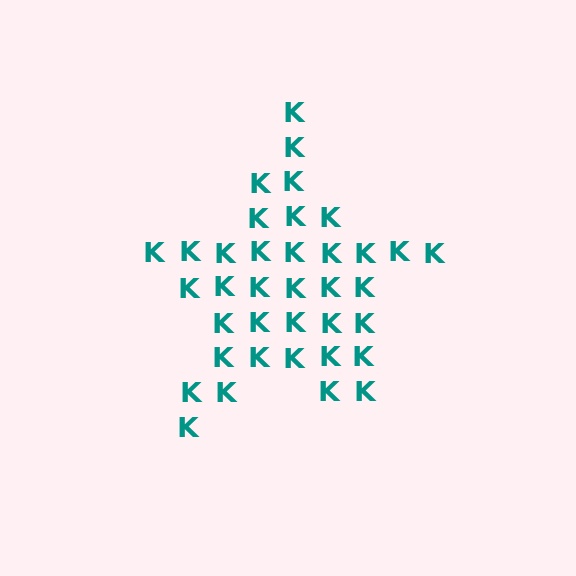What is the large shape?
The large shape is a star.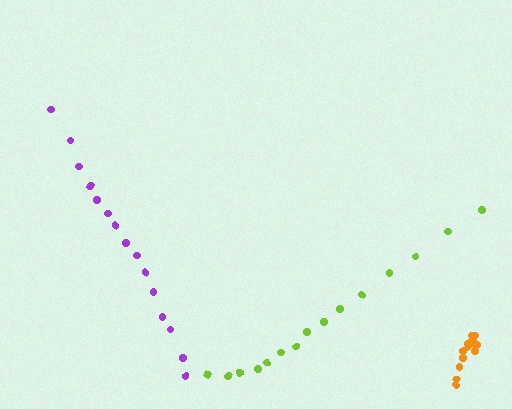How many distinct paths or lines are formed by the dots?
There are 3 distinct paths.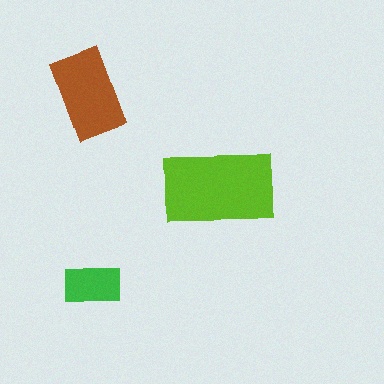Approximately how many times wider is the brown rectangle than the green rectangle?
About 1.5 times wider.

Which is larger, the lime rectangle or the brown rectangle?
The lime one.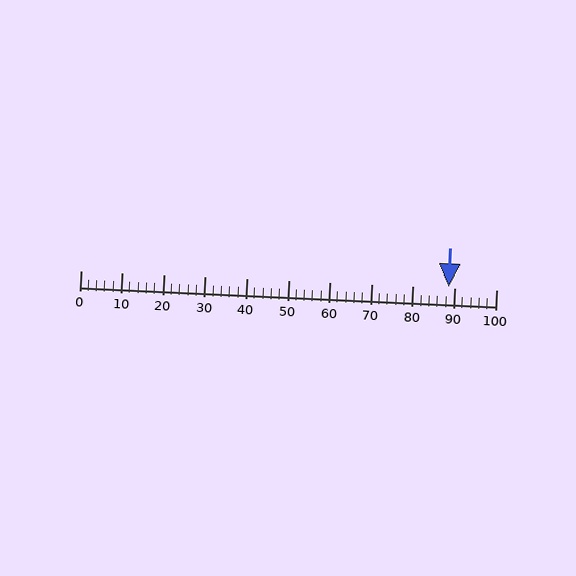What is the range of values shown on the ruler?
The ruler shows values from 0 to 100.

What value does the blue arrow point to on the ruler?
The blue arrow points to approximately 89.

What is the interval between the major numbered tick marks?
The major tick marks are spaced 10 units apart.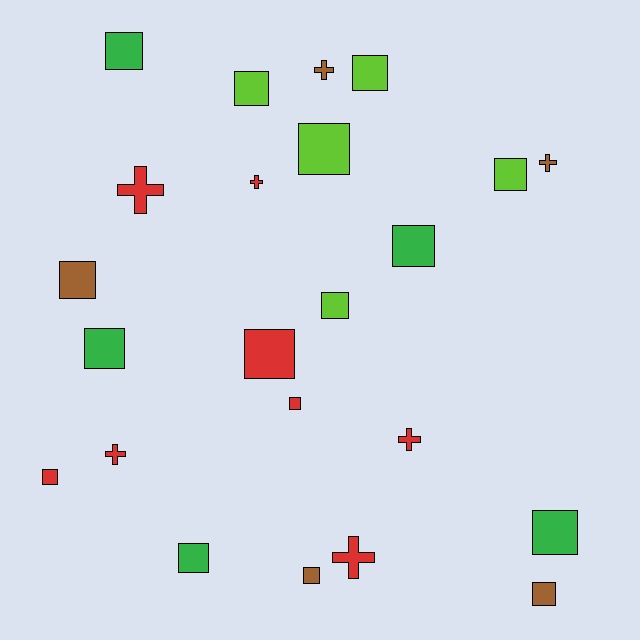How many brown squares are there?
There are 3 brown squares.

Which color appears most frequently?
Red, with 8 objects.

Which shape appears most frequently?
Square, with 16 objects.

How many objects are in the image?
There are 23 objects.